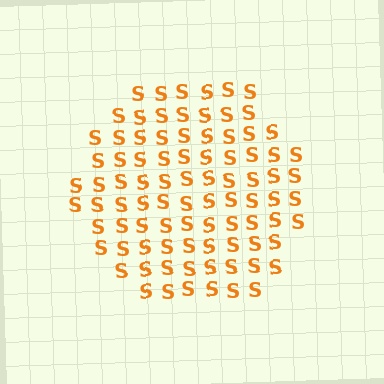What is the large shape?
The large shape is a hexagon.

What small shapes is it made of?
It is made of small letter S's.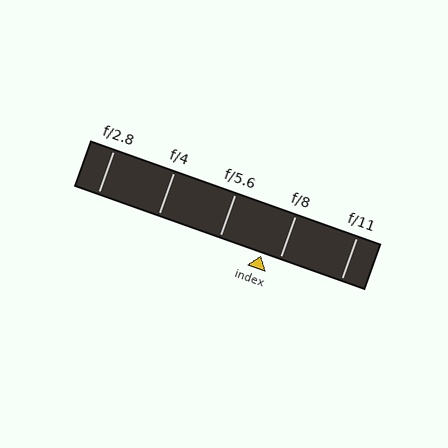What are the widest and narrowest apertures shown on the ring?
The widest aperture shown is f/2.8 and the narrowest is f/11.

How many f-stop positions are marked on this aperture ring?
There are 5 f-stop positions marked.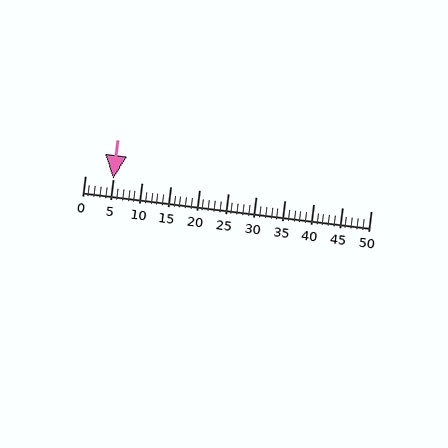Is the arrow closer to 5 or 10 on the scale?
The arrow is closer to 5.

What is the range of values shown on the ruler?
The ruler shows values from 0 to 50.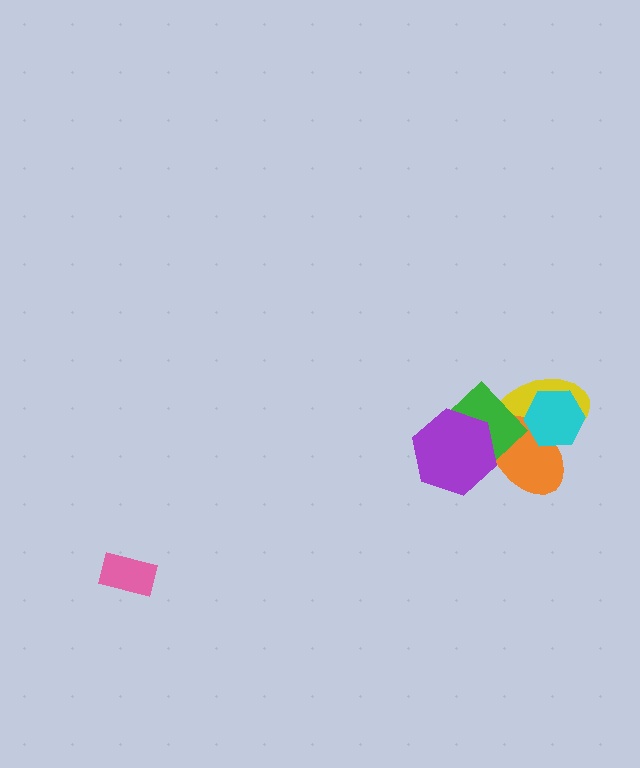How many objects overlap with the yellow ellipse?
3 objects overlap with the yellow ellipse.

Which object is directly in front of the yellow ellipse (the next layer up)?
The orange ellipse is directly in front of the yellow ellipse.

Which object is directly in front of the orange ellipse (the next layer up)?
The green diamond is directly in front of the orange ellipse.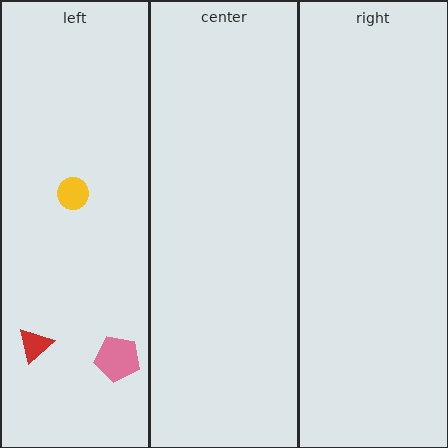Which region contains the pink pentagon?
The left region.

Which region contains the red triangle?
The left region.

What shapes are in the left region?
The pink pentagon, the yellow circle, the red triangle.